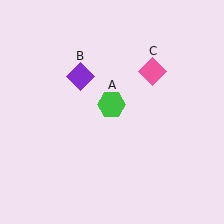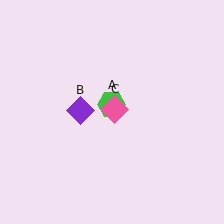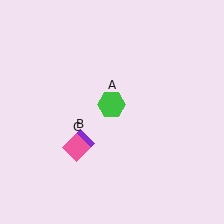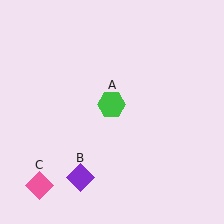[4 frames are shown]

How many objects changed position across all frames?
2 objects changed position: purple diamond (object B), pink diamond (object C).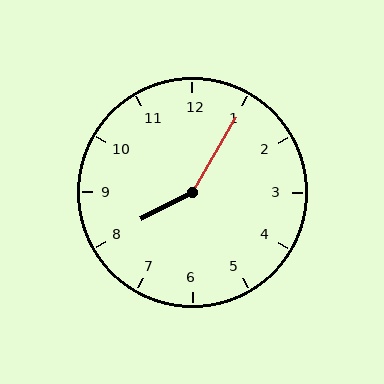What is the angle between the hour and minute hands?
Approximately 148 degrees.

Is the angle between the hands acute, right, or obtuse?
It is obtuse.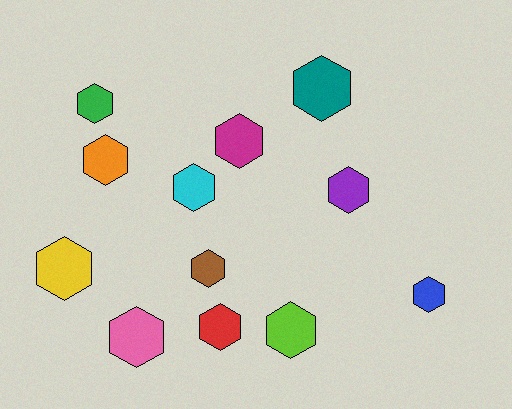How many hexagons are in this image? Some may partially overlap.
There are 12 hexagons.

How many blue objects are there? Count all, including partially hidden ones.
There is 1 blue object.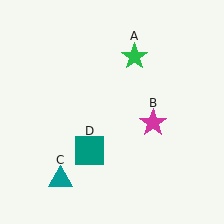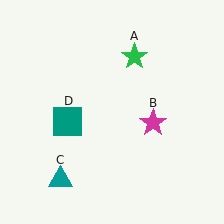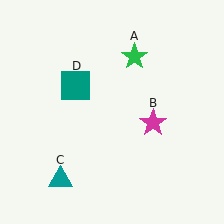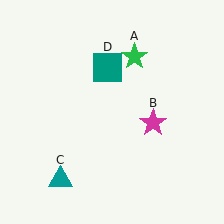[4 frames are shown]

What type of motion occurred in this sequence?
The teal square (object D) rotated clockwise around the center of the scene.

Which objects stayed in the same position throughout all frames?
Green star (object A) and magenta star (object B) and teal triangle (object C) remained stationary.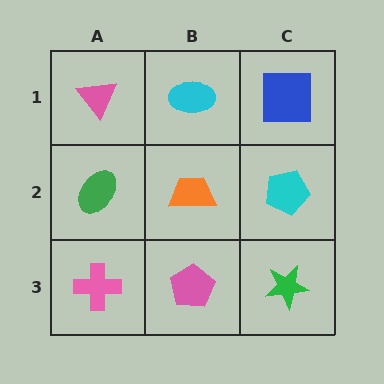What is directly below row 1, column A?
A green ellipse.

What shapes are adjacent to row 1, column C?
A cyan pentagon (row 2, column C), a cyan ellipse (row 1, column B).